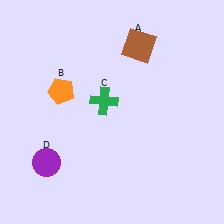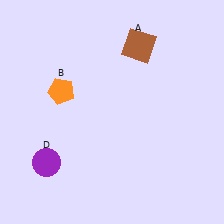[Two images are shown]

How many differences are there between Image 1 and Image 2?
There is 1 difference between the two images.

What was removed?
The green cross (C) was removed in Image 2.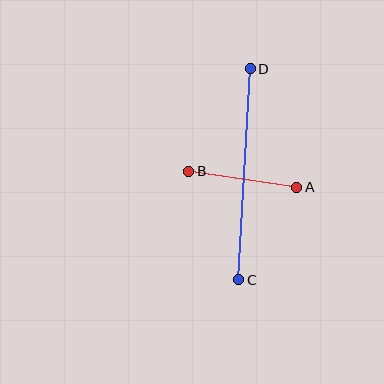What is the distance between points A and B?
The distance is approximately 109 pixels.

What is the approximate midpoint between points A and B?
The midpoint is at approximately (243, 179) pixels.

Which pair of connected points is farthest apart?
Points C and D are farthest apart.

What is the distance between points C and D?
The distance is approximately 212 pixels.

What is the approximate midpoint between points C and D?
The midpoint is at approximately (245, 174) pixels.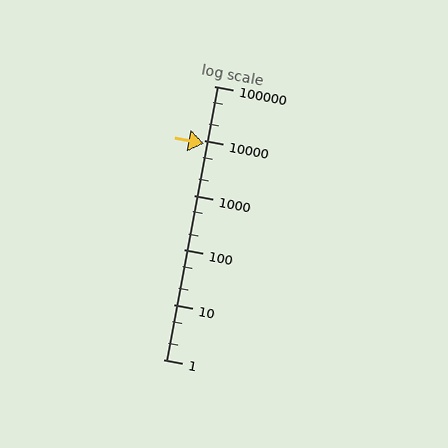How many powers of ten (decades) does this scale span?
The scale spans 5 decades, from 1 to 100000.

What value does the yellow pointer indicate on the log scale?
The pointer indicates approximately 8700.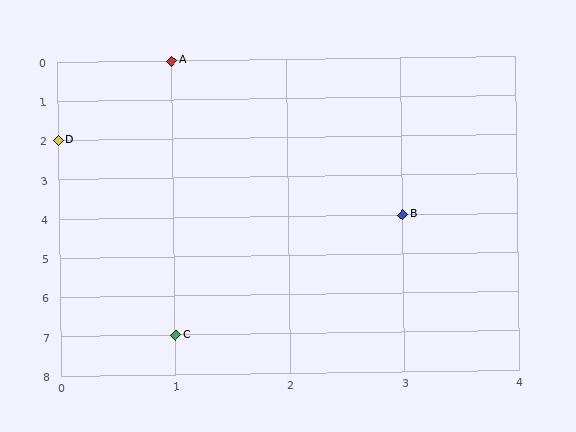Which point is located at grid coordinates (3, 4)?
Point B is at (3, 4).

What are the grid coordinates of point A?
Point A is at grid coordinates (1, 0).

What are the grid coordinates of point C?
Point C is at grid coordinates (1, 7).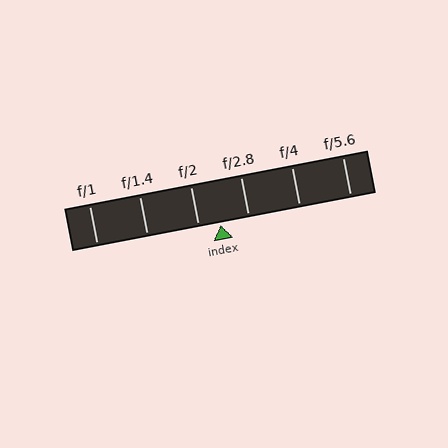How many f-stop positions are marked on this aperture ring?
There are 6 f-stop positions marked.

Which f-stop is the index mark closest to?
The index mark is closest to f/2.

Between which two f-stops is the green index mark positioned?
The index mark is between f/2 and f/2.8.